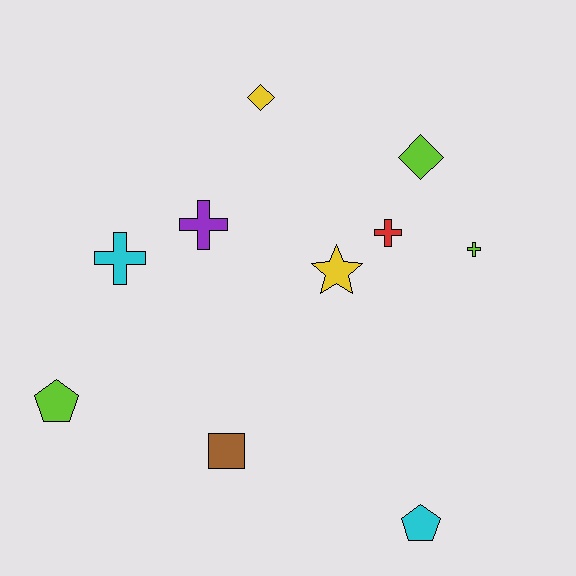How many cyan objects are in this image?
There are 2 cyan objects.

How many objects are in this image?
There are 10 objects.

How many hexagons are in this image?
There are no hexagons.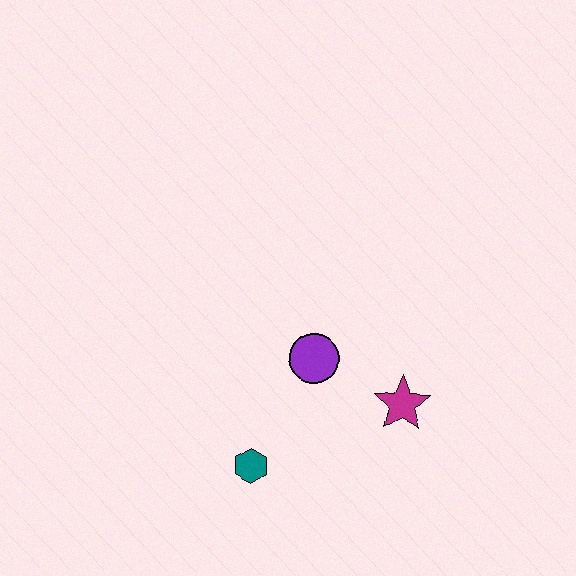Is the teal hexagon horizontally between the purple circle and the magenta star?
No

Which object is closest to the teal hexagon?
The purple circle is closest to the teal hexagon.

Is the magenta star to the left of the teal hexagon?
No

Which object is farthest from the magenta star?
The teal hexagon is farthest from the magenta star.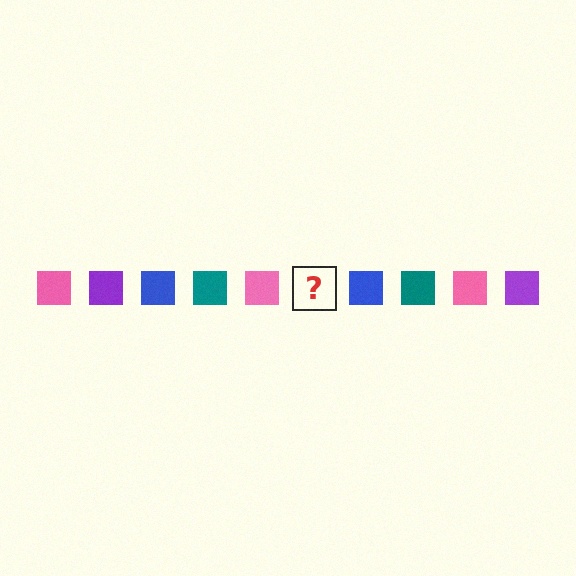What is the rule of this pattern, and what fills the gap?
The rule is that the pattern cycles through pink, purple, blue, teal squares. The gap should be filled with a purple square.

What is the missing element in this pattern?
The missing element is a purple square.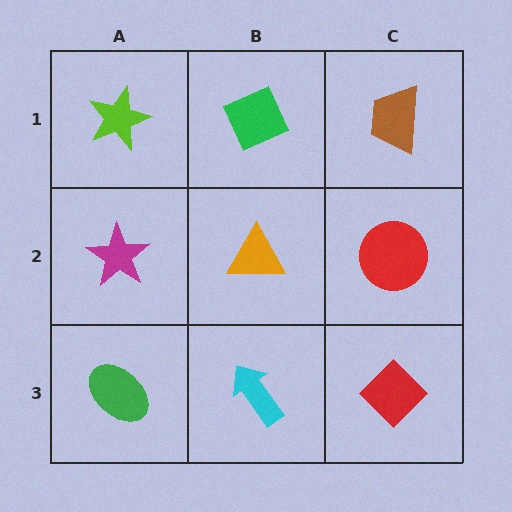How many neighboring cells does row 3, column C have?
2.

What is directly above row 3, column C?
A red circle.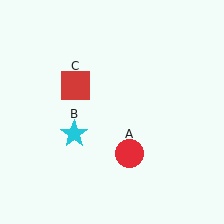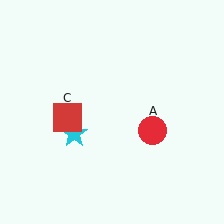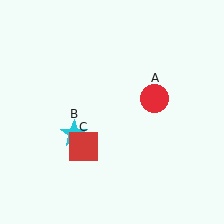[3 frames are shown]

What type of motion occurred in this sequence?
The red circle (object A), red square (object C) rotated counterclockwise around the center of the scene.